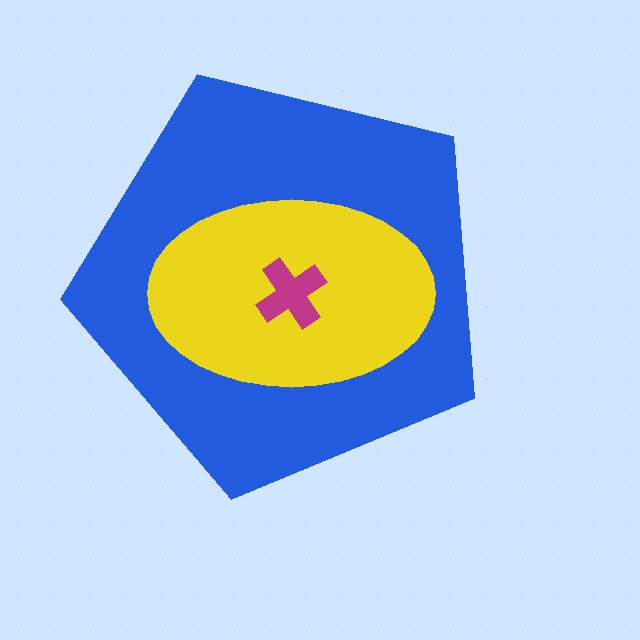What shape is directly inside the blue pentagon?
The yellow ellipse.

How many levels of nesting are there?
3.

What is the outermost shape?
The blue pentagon.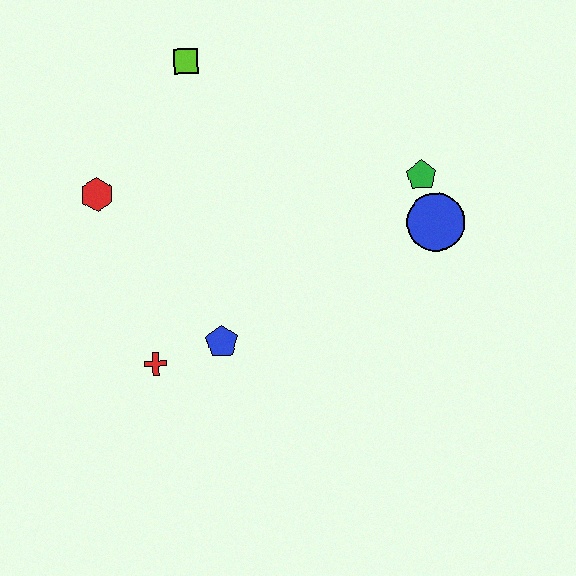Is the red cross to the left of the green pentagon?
Yes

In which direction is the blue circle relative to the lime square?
The blue circle is to the right of the lime square.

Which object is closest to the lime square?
The red hexagon is closest to the lime square.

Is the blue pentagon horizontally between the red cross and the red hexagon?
No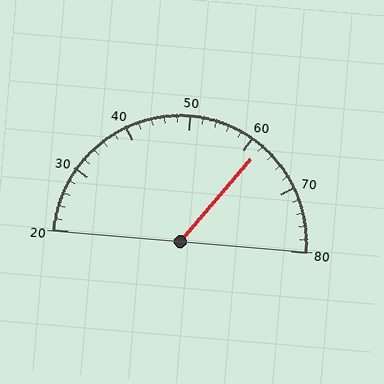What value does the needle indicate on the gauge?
The needle indicates approximately 62.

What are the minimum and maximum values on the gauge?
The gauge ranges from 20 to 80.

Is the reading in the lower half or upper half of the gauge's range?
The reading is in the upper half of the range (20 to 80).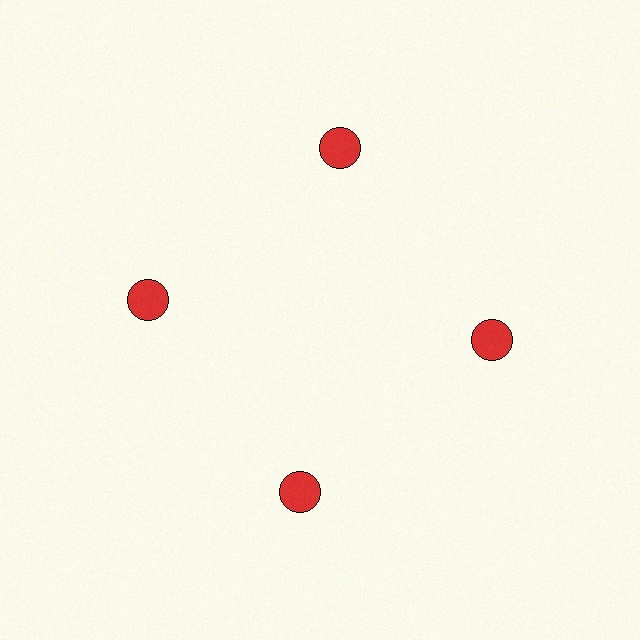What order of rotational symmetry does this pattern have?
This pattern has 4-fold rotational symmetry.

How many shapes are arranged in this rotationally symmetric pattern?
There are 4 shapes, arranged in 4 groups of 1.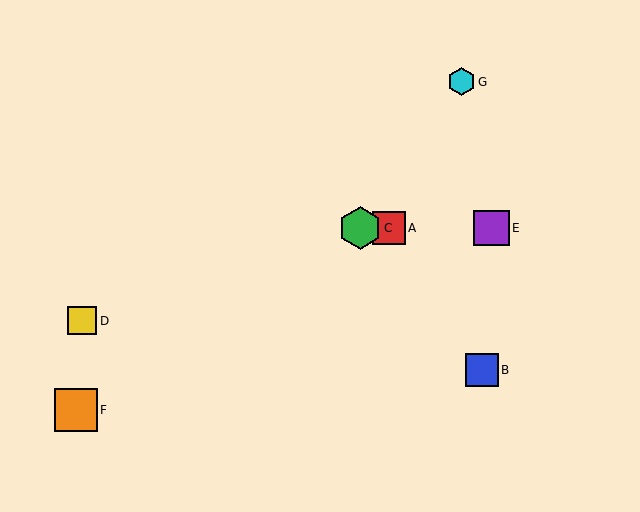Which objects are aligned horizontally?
Objects A, C, E are aligned horizontally.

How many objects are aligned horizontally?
3 objects (A, C, E) are aligned horizontally.